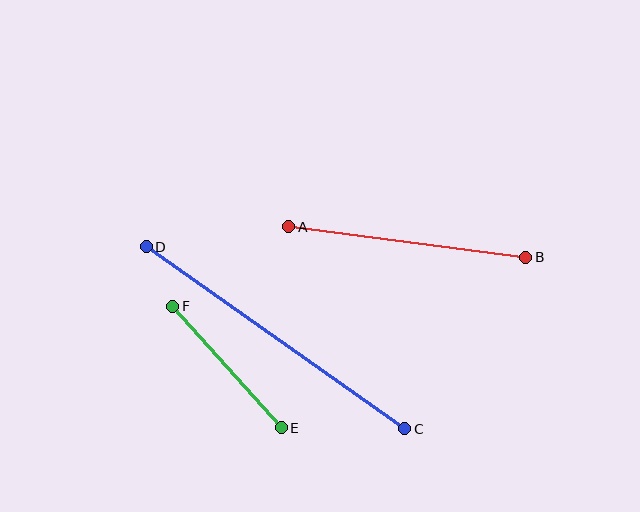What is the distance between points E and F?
The distance is approximately 163 pixels.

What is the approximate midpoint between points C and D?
The midpoint is at approximately (276, 338) pixels.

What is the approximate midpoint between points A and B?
The midpoint is at approximately (407, 242) pixels.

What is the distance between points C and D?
The distance is approximately 316 pixels.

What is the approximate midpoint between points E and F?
The midpoint is at approximately (227, 367) pixels.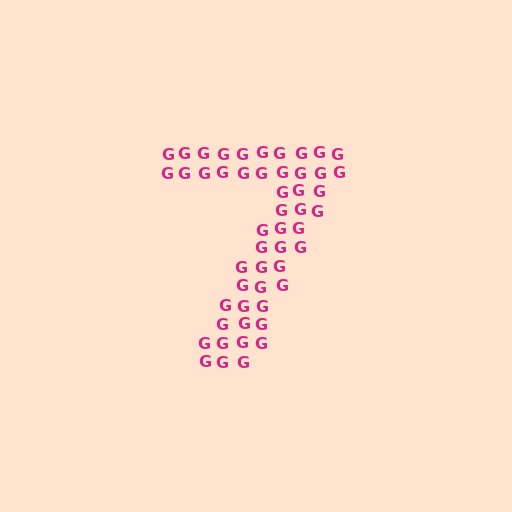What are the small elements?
The small elements are letter G's.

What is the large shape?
The large shape is the digit 7.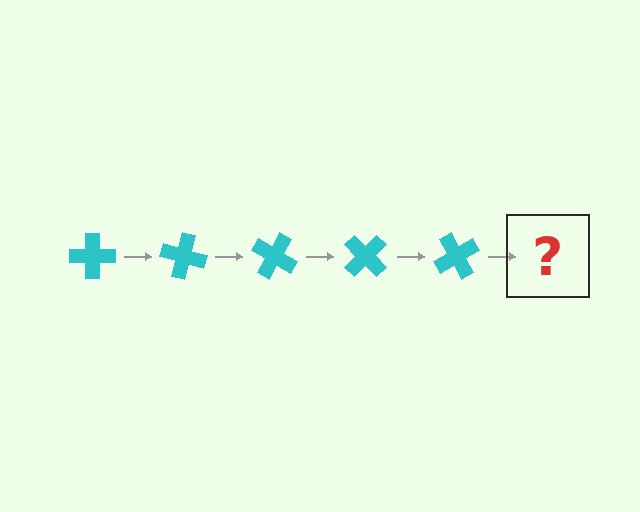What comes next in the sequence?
The next element should be a cyan cross rotated 75 degrees.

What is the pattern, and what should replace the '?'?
The pattern is that the cross rotates 15 degrees each step. The '?' should be a cyan cross rotated 75 degrees.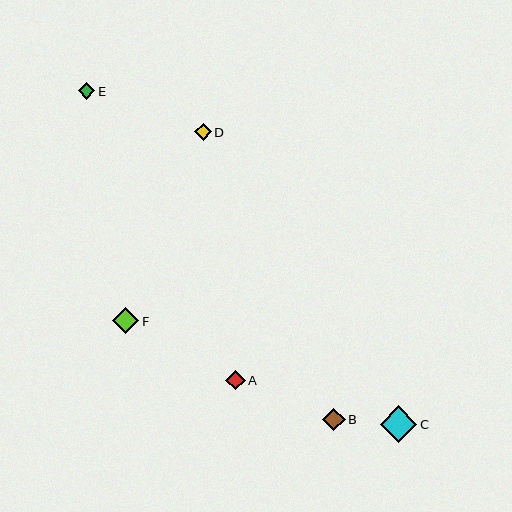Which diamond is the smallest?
Diamond E is the smallest with a size of approximately 16 pixels.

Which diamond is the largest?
Diamond C is the largest with a size of approximately 36 pixels.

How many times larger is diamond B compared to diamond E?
Diamond B is approximately 1.4 times the size of diamond E.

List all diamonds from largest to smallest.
From largest to smallest: C, F, B, A, D, E.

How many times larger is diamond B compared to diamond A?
Diamond B is approximately 1.1 times the size of diamond A.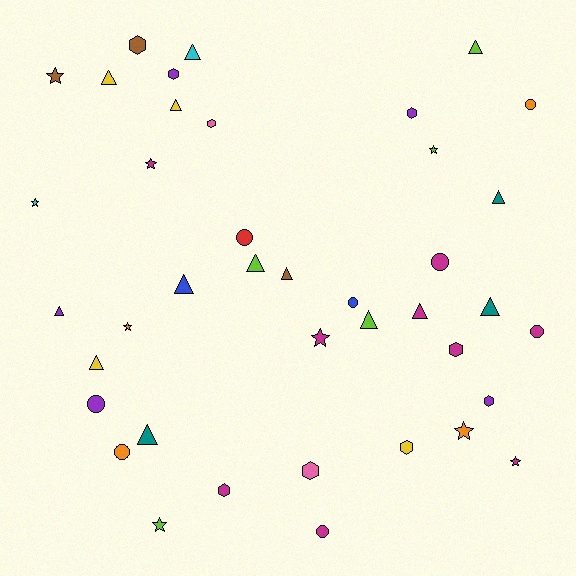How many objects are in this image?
There are 40 objects.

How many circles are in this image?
There are 8 circles.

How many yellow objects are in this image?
There are 4 yellow objects.